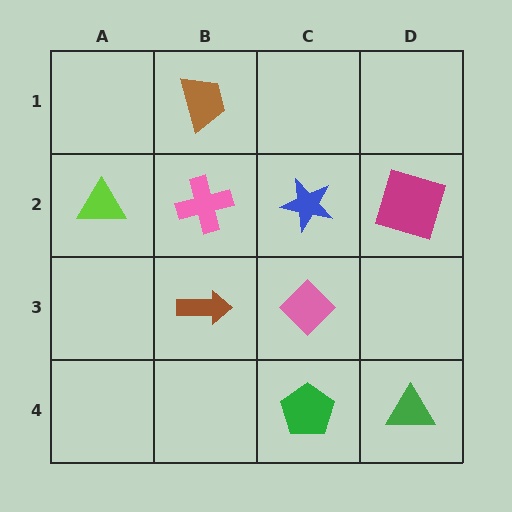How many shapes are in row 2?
4 shapes.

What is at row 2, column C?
A blue star.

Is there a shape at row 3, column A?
No, that cell is empty.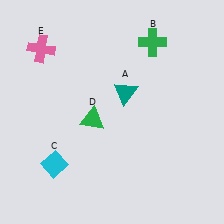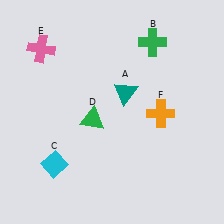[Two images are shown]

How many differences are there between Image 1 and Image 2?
There is 1 difference between the two images.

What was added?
An orange cross (F) was added in Image 2.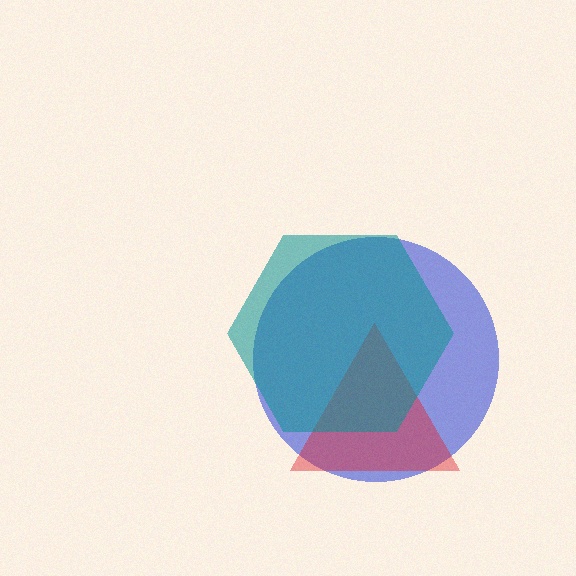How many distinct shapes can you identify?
There are 3 distinct shapes: a blue circle, a red triangle, a teal hexagon.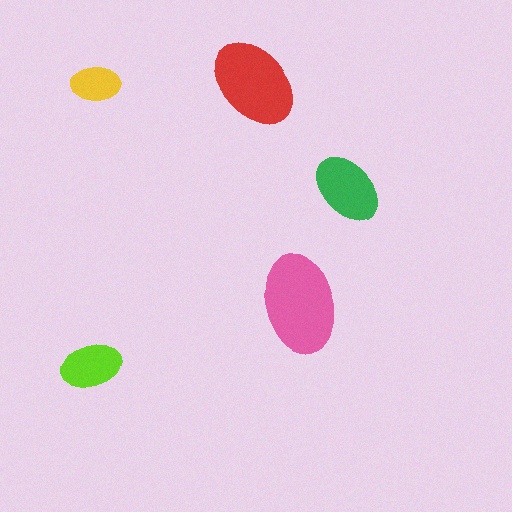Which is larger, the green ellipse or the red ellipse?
The red one.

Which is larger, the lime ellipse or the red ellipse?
The red one.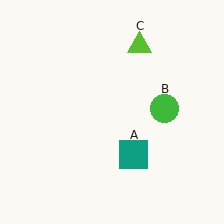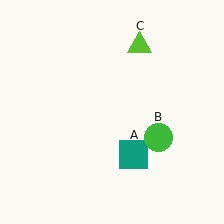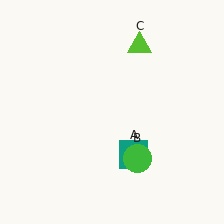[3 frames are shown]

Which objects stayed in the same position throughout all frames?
Teal square (object A) and lime triangle (object C) remained stationary.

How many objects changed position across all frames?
1 object changed position: green circle (object B).